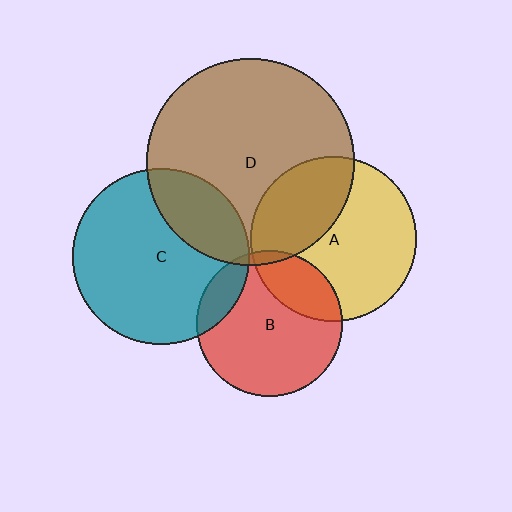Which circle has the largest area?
Circle D (brown).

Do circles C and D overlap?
Yes.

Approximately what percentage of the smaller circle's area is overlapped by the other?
Approximately 25%.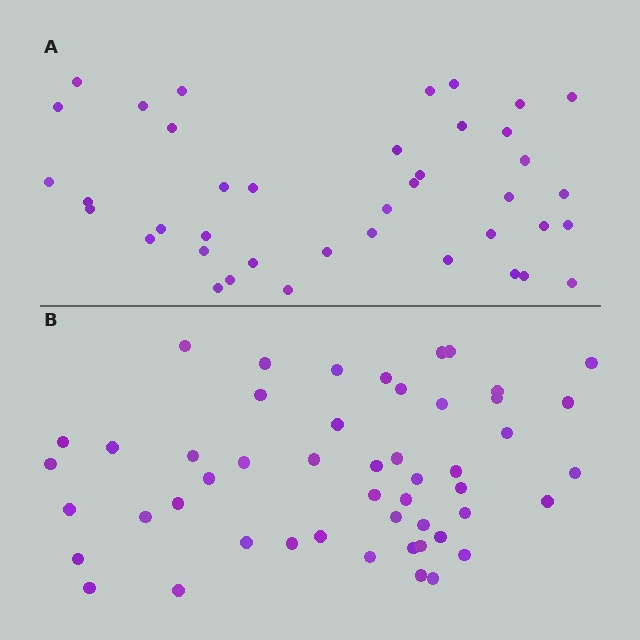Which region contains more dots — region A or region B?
Region B (the bottom region) has more dots.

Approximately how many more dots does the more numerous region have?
Region B has roughly 10 or so more dots than region A.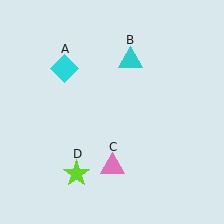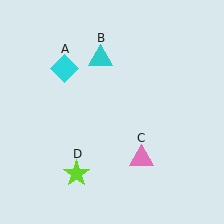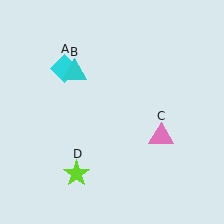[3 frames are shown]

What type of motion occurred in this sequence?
The cyan triangle (object B), pink triangle (object C) rotated counterclockwise around the center of the scene.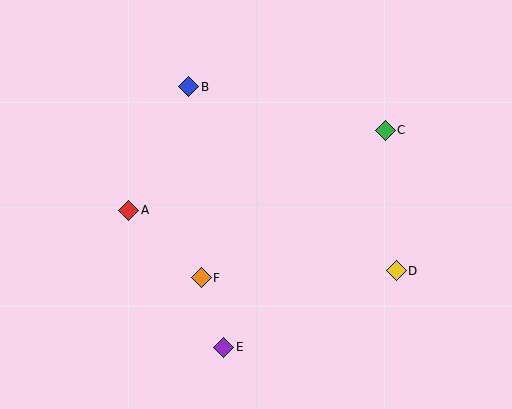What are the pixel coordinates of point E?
Point E is at (224, 347).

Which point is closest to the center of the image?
Point F at (201, 278) is closest to the center.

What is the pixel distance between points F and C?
The distance between F and C is 236 pixels.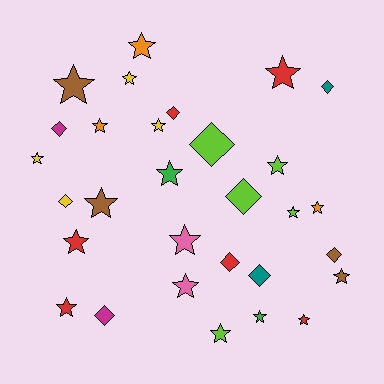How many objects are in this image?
There are 30 objects.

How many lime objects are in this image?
There are 5 lime objects.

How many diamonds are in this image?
There are 10 diamonds.